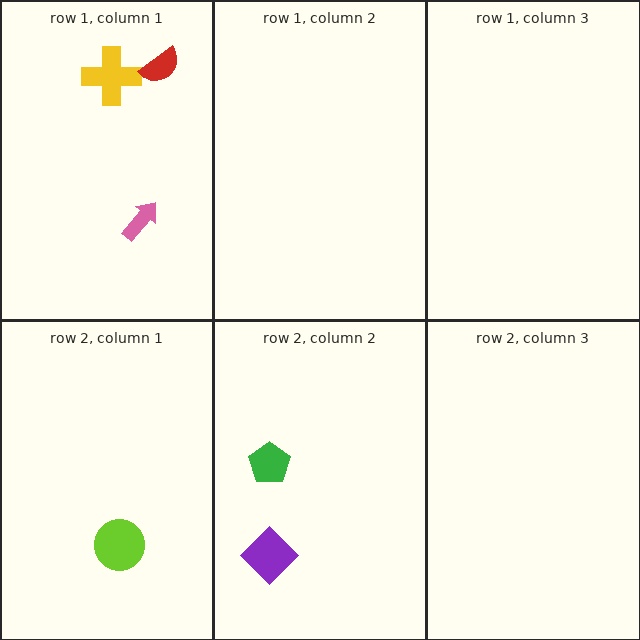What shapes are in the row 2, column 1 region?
The lime circle.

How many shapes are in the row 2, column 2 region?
2.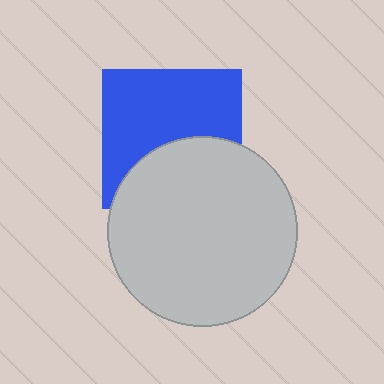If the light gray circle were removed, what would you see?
You would see the complete blue square.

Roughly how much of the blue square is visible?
About half of it is visible (roughly 60%).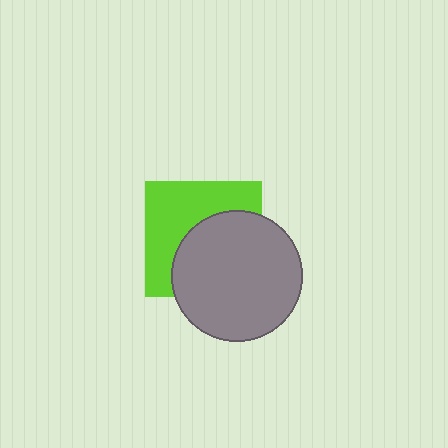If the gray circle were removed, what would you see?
You would see the complete lime square.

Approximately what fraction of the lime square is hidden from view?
Roughly 51% of the lime square is hidden behind the gray circle.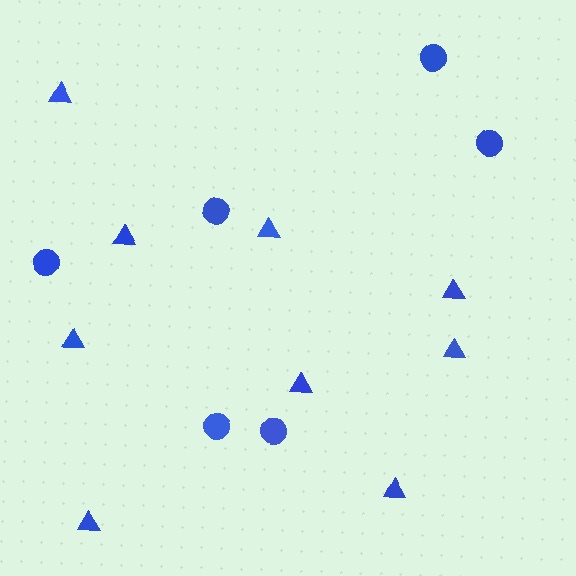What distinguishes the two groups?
There are 2 groups: one group of circles (6) and one group of triangles (9).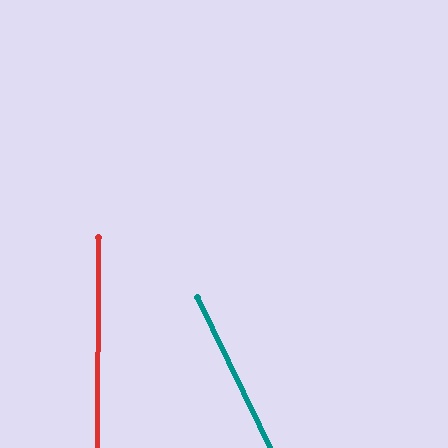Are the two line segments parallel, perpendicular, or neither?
Neither parallel nor perpendicular — they differ by about 26°.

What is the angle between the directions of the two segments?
Approximately 26 degrees.